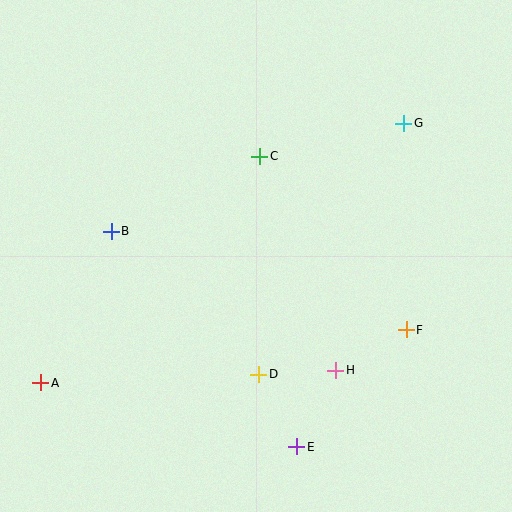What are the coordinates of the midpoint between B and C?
The midpoint between B and C is at (186, 194).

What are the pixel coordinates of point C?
Point C is at (260, 156).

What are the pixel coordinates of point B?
Point B is at (111, 231).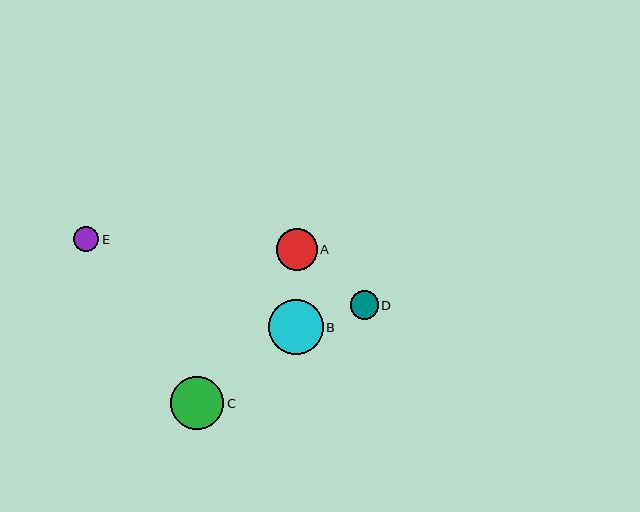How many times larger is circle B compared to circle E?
Circle B is approximately 2.2 times the size of circle E.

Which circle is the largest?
Circle B is the largest with a size of approximately 55 pixels.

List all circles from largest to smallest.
From largest to smallest: B, C, A, D, E.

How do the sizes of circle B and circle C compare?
Circle B and circle C are approximately the same size.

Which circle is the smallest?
Circle E is the smallest with a size of approximately 25 pixels.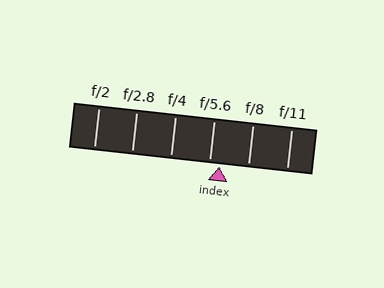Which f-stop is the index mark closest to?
The index mark is closest to f/5.6.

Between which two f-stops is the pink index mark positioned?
The index mark is between f/5.6 and f/8.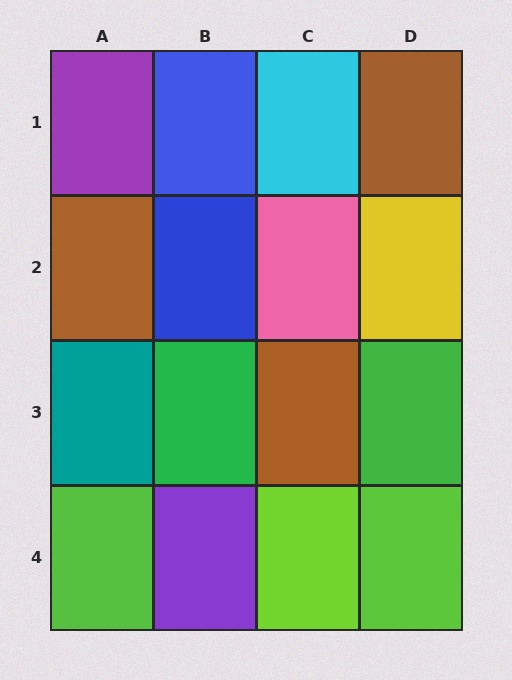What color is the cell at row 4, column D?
Lime.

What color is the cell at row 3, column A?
Teal.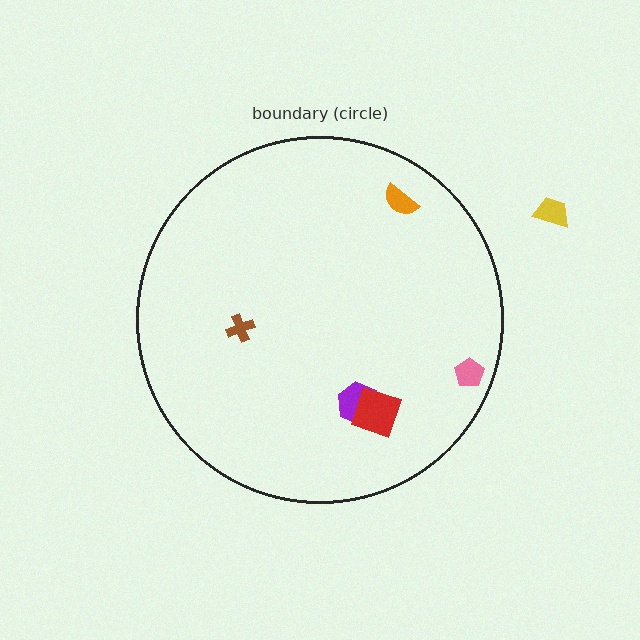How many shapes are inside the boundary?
5 inside, 1 outside.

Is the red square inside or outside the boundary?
Inside.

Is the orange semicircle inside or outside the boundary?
Inside.